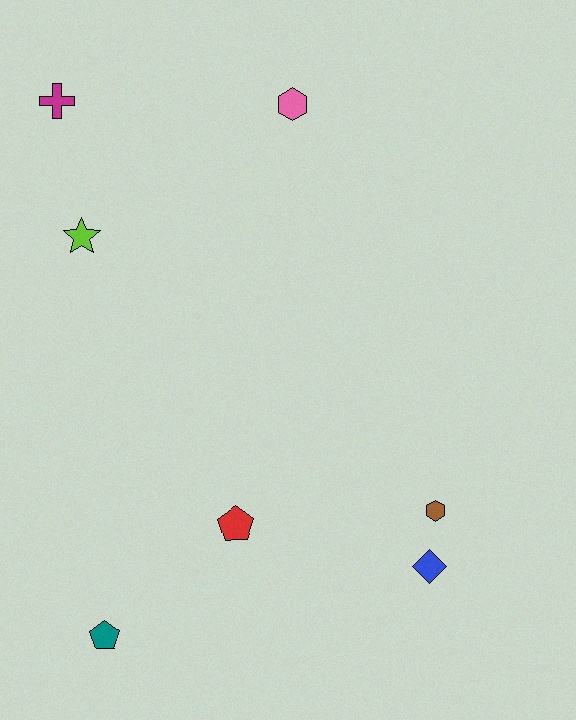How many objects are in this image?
There are 7 objects.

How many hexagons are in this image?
There are 2 hexagons.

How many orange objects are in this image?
There are no orange objects.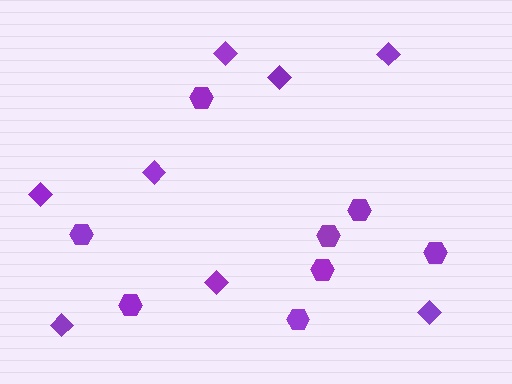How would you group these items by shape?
There are 2 groups: one group of diamonds (8) and one group of hexagons (8).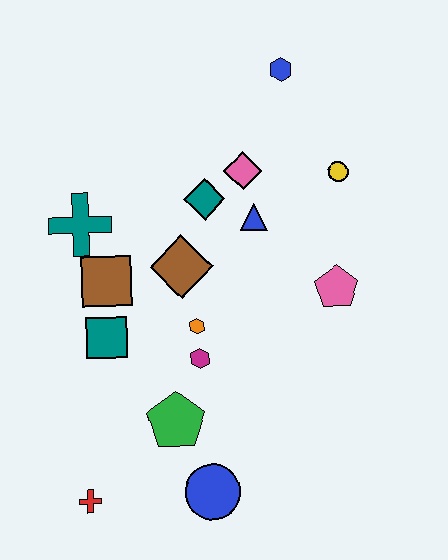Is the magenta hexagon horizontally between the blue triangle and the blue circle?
No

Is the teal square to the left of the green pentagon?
Yes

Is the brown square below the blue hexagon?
Yes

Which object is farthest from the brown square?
The blue hexagon is farthest from the brown square.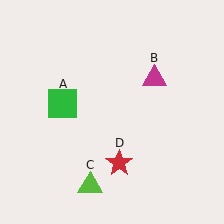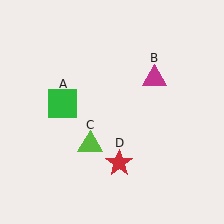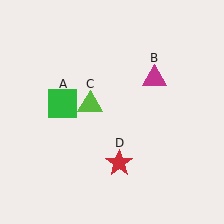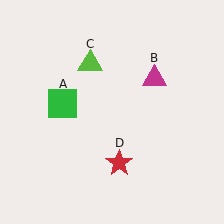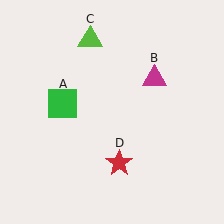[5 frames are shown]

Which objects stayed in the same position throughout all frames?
Green square (object A) and magenta triangle (object B) and red star (object D) remained stationary.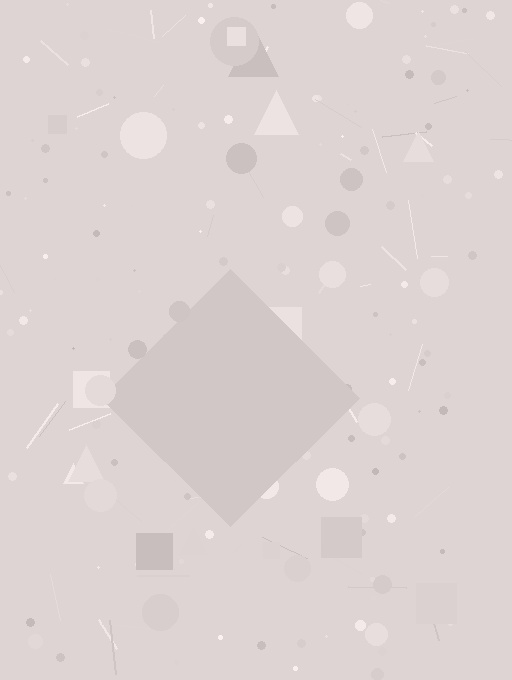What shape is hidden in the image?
A diamond is hidden in the image.